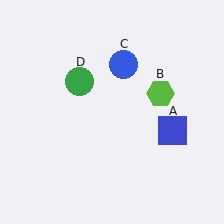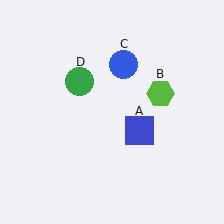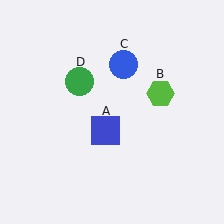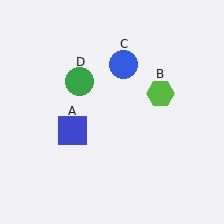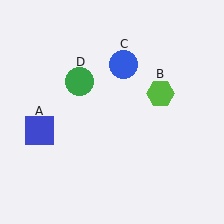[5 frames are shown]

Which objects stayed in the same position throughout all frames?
Lime hexagon (object B) and blue circle (object C) and green circle (object D) remained stationary.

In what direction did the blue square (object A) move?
The blue square (object A) moved left.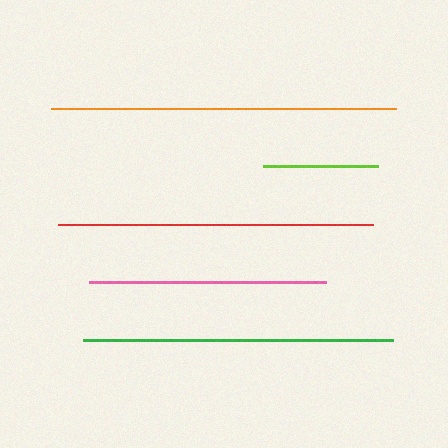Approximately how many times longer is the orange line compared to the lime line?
The orange line is approximately 3.0 times the length of the lime line.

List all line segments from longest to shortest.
From longest to shortest: orange, red, green, pink, lime.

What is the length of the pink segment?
The pink segment is approximately 237 pixels long.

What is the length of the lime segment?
The lime segment is approximately 116 pixels long.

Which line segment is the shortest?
The lime line is the shortest at approximately 116 pixels.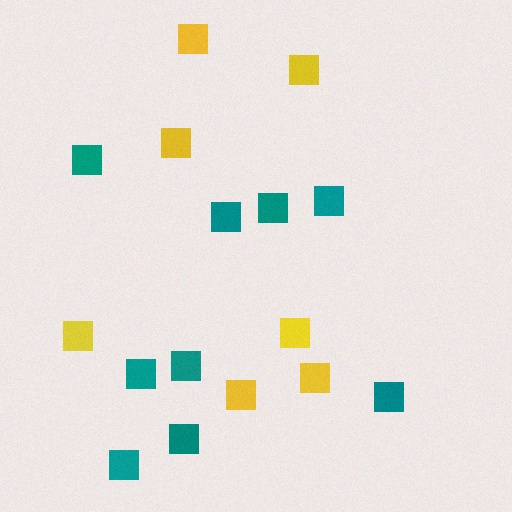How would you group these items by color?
There are 2 groups: one group of teal squares (9) and one group of yellow squares (7).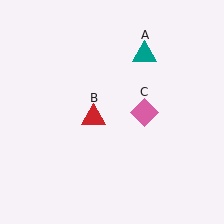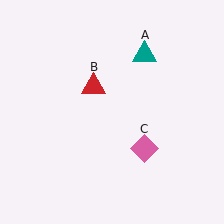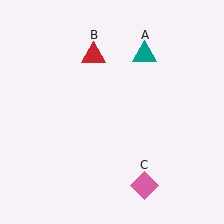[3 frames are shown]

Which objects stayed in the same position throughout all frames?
Teal triangle (object A) remained stationary.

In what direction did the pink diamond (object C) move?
The pink diamond (object C) moved down.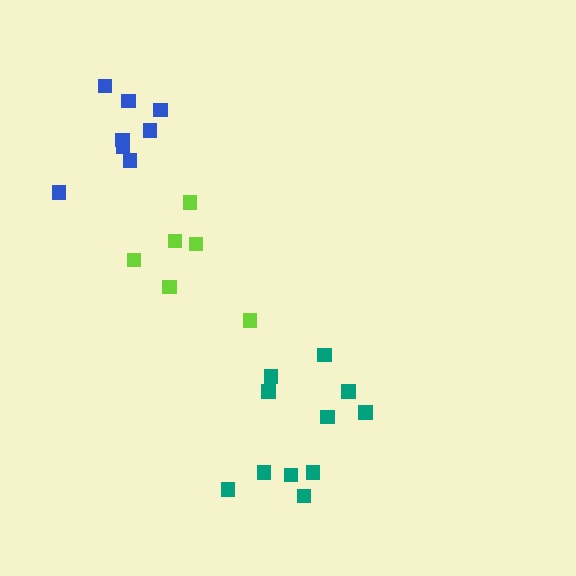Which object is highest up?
The blue cluster is topmost.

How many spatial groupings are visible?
There are 3 spatial groupings.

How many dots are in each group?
Group 1: 11 dots, Group 2: 6 dots, Group 3: 8 dots (25 total).